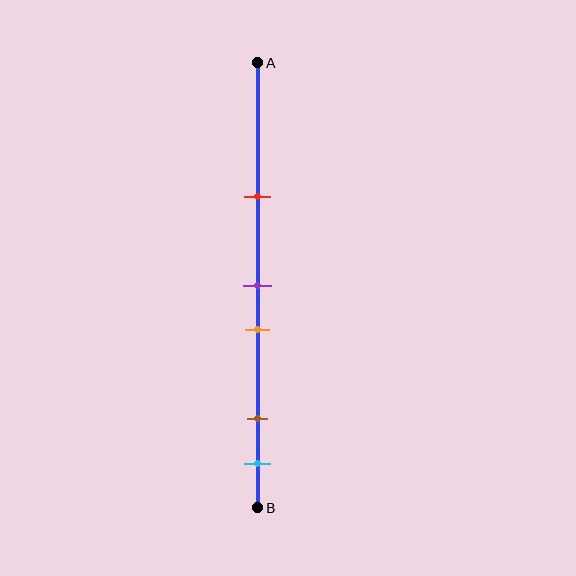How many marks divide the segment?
There are 5 marks dividing the segment.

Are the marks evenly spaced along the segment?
No, the marks are not evenly spaced.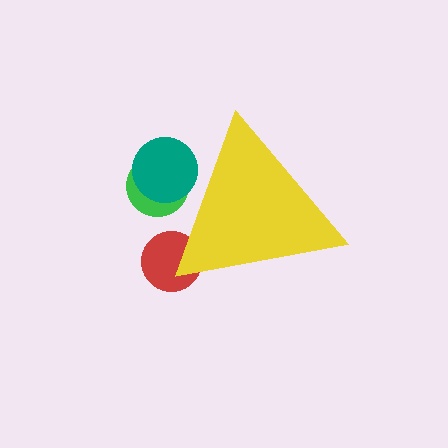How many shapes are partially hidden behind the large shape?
3 shapes are partially hidden.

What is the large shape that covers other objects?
A yellow triangle.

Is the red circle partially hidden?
Yes, the red circle is partially hidden behind the yellow triangle.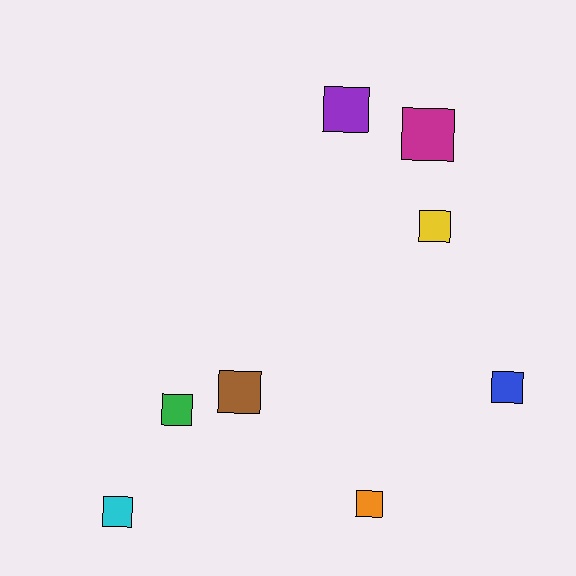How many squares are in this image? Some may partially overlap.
There are 8 squares.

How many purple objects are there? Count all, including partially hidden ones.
There is 1 purple object.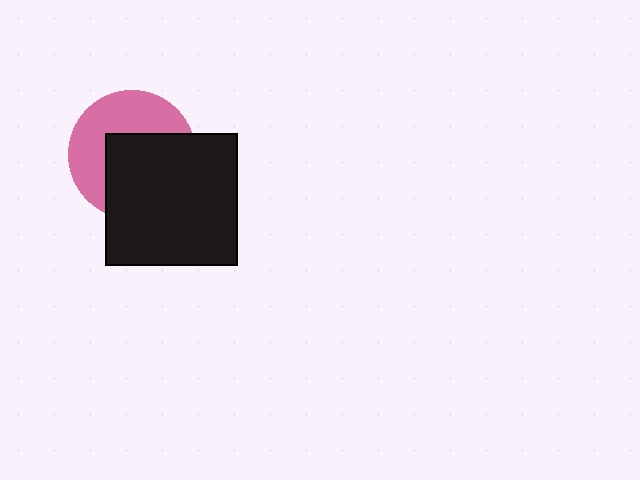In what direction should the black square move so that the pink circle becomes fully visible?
The black square should move toward the lower-right. That is the shortest direction to clear the overlap and leave the pink circle fully visible.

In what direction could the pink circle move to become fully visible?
The pink circle could move toward the upper-left. That would shift it out from behind the black square entirely.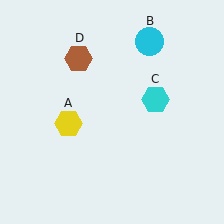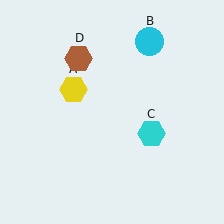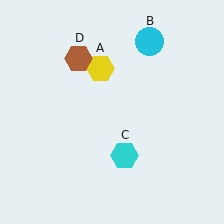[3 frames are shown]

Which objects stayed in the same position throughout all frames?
Cyan circle (object B) and brown hexagon (object D) remained stationary.